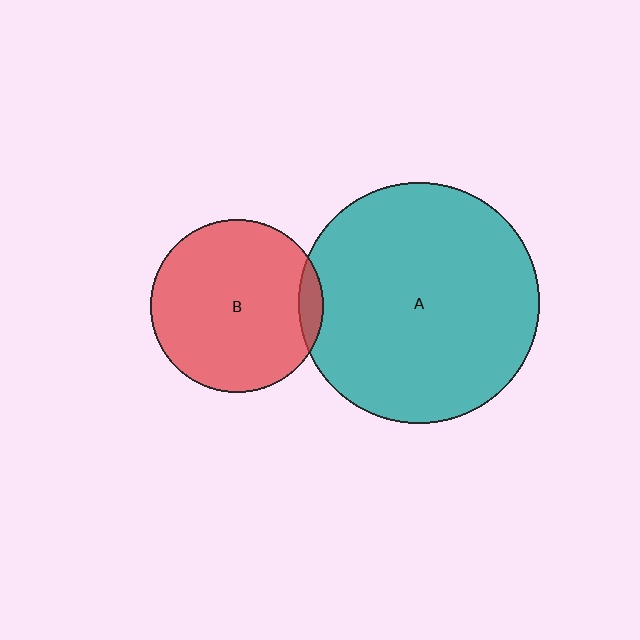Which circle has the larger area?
Circle A (teal).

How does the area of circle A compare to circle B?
Approximately 2.0 times.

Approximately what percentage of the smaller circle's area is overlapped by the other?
Approximately 5%.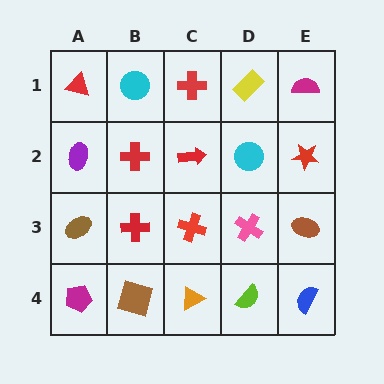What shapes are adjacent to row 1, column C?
A red arrow (row 2, column C), a cyan circle (row 1, column B), a yellow rectangle (row 1, column D).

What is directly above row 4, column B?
A red cross.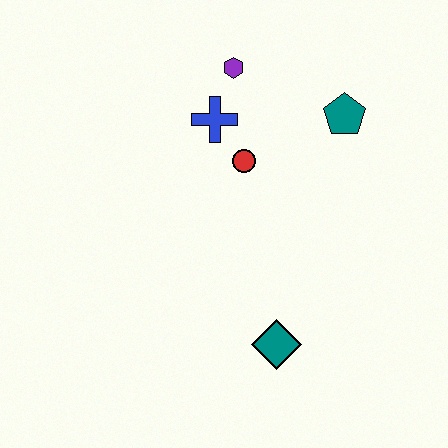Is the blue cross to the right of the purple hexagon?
No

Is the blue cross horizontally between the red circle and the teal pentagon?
No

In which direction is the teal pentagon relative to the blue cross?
The teal pentagon is to the right of the blue cross.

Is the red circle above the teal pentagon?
No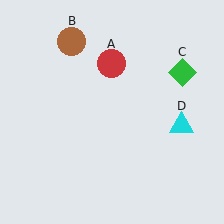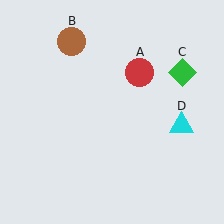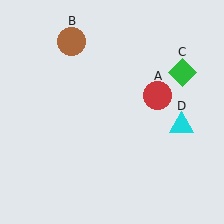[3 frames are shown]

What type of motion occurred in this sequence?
The red circle (object A) rotated clockwise around the center of the scene.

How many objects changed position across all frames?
1 object changed position: red circle (object A).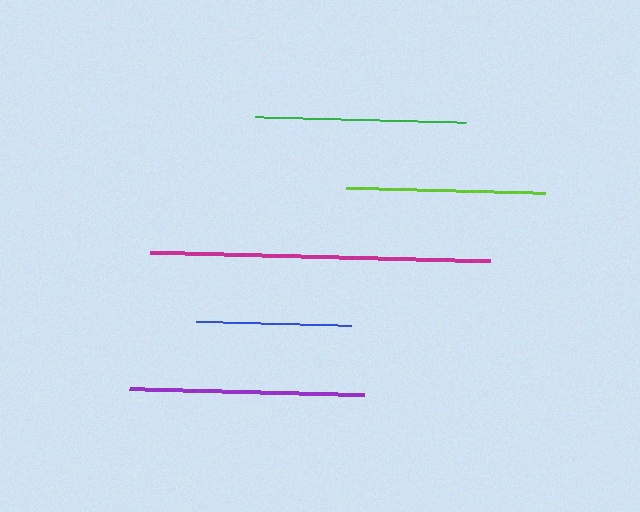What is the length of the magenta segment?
The magenta segment is approximately 340 pixels long.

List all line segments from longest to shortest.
From longest to shortest: magenta, purple, green, lime, blue.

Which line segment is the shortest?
The blue line is the shortest at approximately 155 pixels.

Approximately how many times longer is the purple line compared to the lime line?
The purple line is approximately 1.2 times the length of the lime line.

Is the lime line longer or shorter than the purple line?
The purple line is longer than the lime line.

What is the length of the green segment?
The green segment is approximately 211 pixels long.